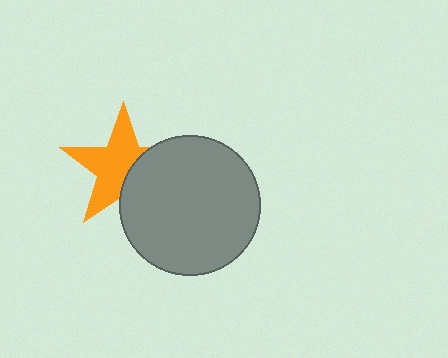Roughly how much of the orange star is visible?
About half of it is visible (roughly 63%).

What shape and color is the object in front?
The object in front is a gray circle.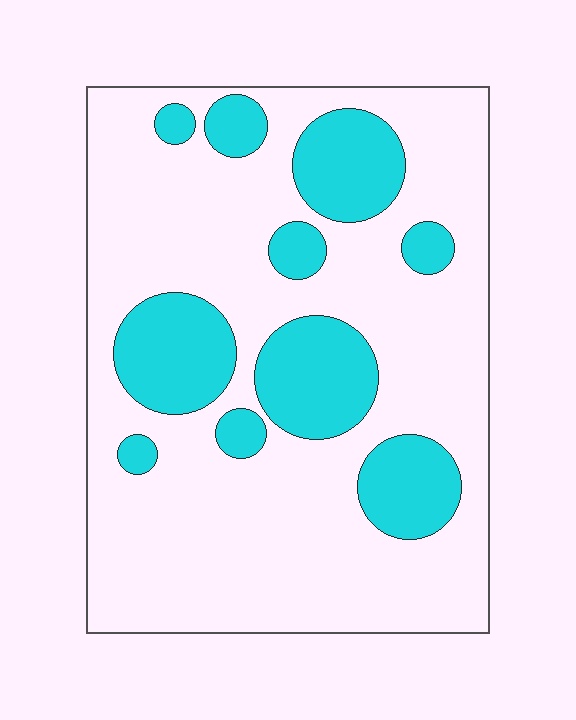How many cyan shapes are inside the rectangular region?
10.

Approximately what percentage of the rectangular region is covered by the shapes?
Approximately 25%.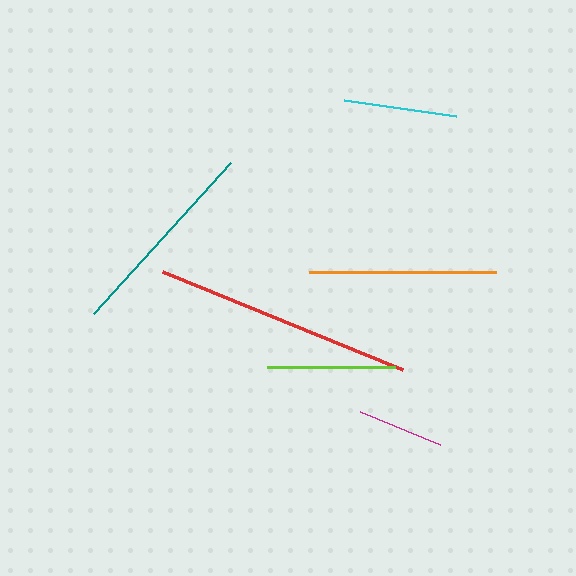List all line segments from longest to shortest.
From longest to shortest: red, teal, orange, lime, cyan, magenta.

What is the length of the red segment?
The red segment is approximately 259 pixels long.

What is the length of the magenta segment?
The magenta segment is approximately 87 pixels long.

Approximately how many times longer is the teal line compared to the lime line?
The teal line is approximately 1.6 times the length of the lime line.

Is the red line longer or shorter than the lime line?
The red line is longer than the lime line.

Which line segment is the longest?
The red line is the longest at approximately 259 pixels.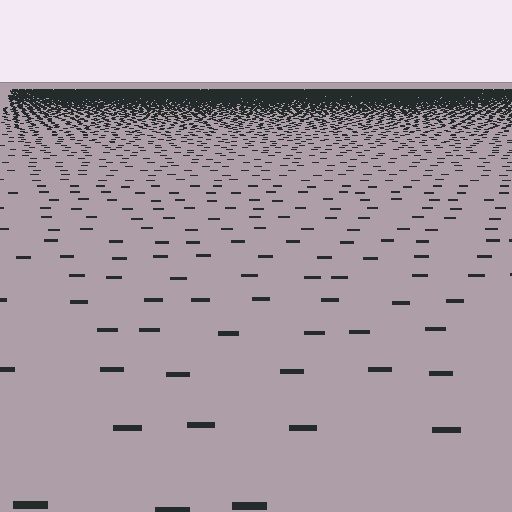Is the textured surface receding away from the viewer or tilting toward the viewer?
The surface is receding away from the viewer. Texture elements get smaller and denser toward the top.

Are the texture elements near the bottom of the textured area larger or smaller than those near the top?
Larger. Near the bottom, elements are closer to the viewer and appear at a bigger on-screen size.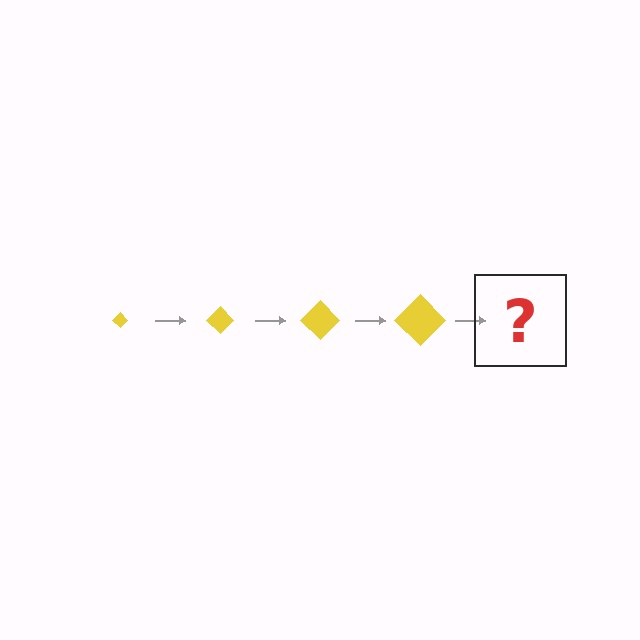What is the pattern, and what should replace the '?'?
The pattern is that the diamond gets progressively larger each step. The '?' should be a yellow diamond, larger than the previous one.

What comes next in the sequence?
The next element should be a yellow diamond, larger than the previous one.